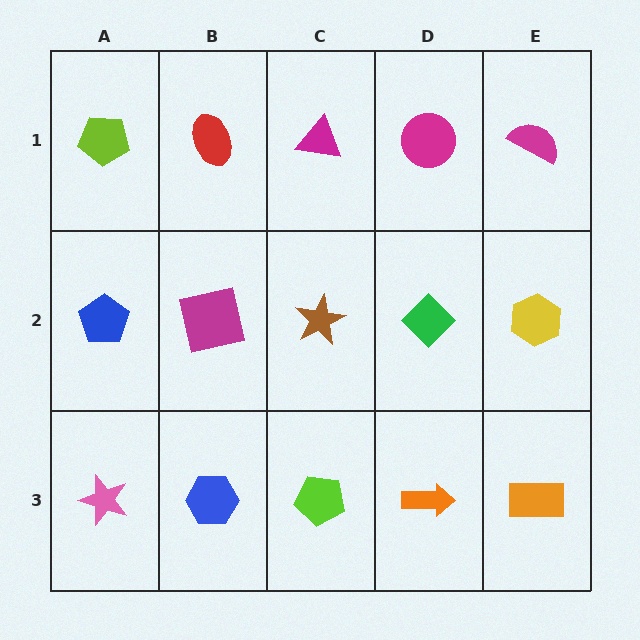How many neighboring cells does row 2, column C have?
4.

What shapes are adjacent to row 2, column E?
A magenta semicircle (row 1, column E), an orange rectangle (row 3, column E), a green diamond (row 2, column D).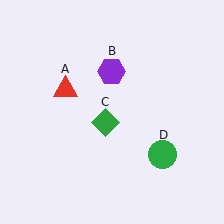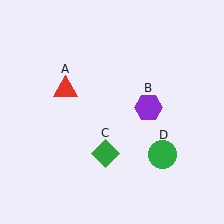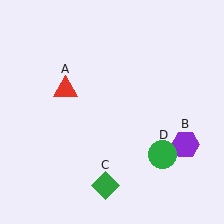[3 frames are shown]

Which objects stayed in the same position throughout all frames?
Red triangle (object A) and green circle (object D) remained stationary.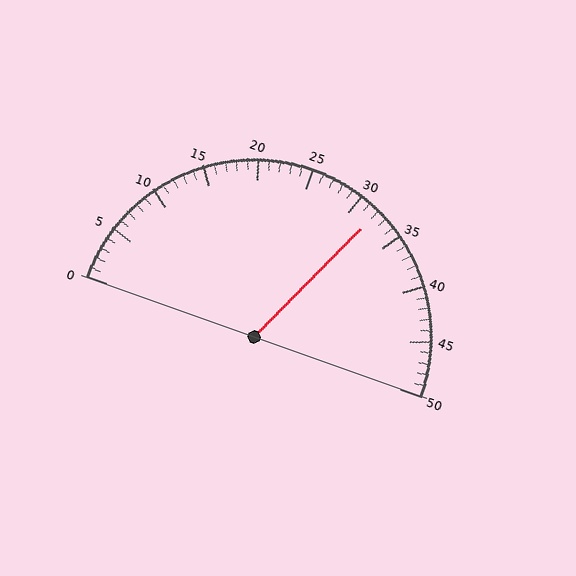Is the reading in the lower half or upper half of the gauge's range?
The reading is in the upper half of the range (0 to 50).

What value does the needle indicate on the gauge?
The needle indicates approximately 32.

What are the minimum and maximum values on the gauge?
The gauge ranges from 0 to 50.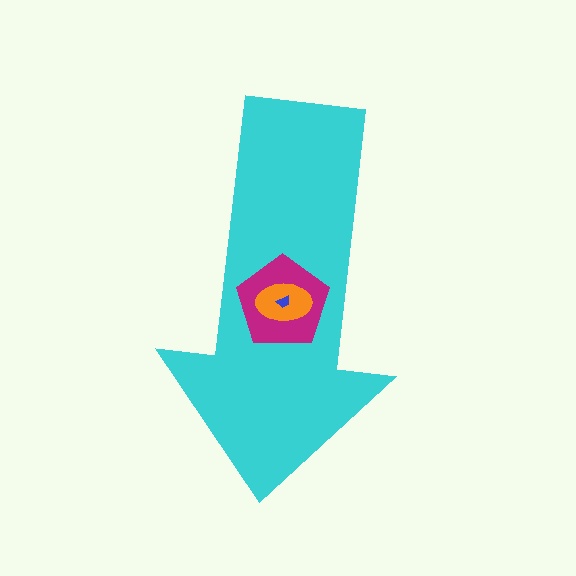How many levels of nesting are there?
4.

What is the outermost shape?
The cyan arrow.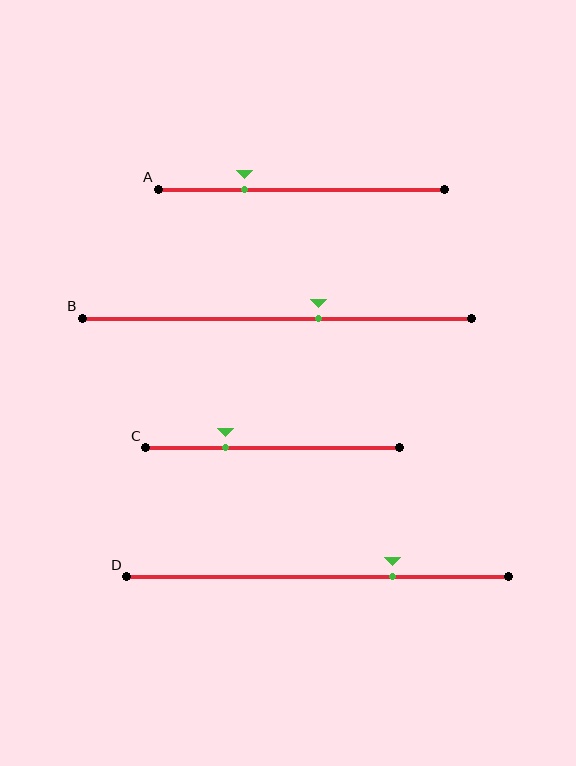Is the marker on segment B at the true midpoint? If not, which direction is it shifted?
No, the marker on segment B is shifted to the right by about 11% of the segment length.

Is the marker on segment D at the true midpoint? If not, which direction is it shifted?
No, the marker on segment D is shifted to the right by about 20% of the segment length.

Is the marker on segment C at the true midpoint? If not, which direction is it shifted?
No, the marker on segment C is shifted to the left by about 18% of the segment length.